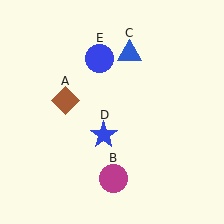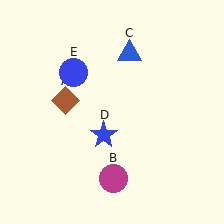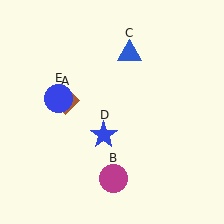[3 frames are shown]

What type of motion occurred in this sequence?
The blue circle (object E) rotated counterclockwise around the center of the scene.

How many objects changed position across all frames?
1 object changed position: blue circle (object E).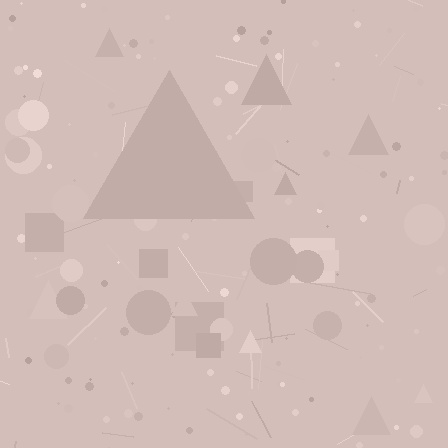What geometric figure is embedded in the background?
A triangle is embedded in the background.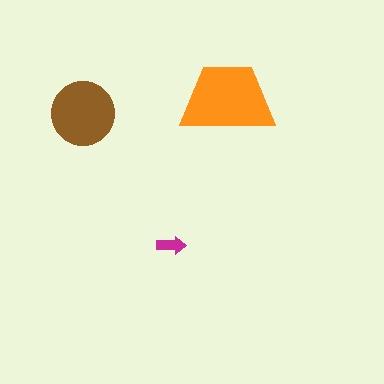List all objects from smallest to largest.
The magenta arrow, the brown circle, the orange trapezoid.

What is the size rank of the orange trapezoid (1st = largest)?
1st.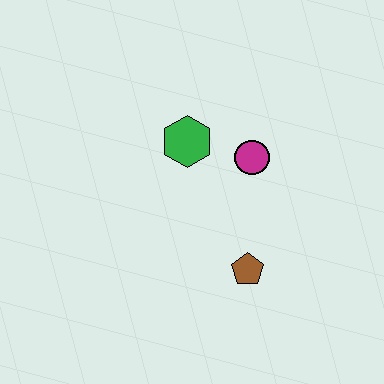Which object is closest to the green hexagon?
The magenta circle is closest to the green hexagon.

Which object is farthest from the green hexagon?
The brown pentagon is farthest from the green hexagon.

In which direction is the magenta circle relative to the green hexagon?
The magenta circle is to the right of the green hexagon.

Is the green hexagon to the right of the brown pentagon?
No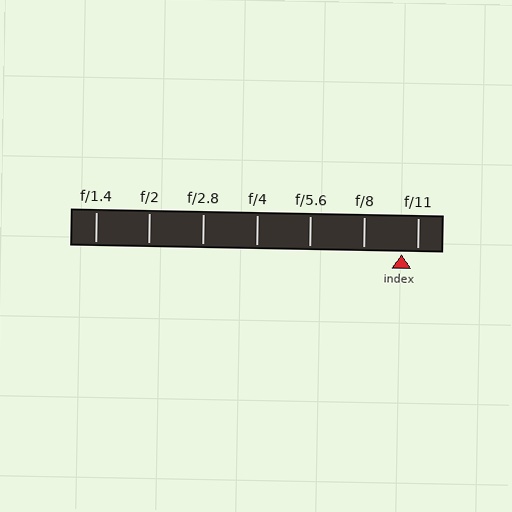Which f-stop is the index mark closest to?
The index mark is closest to f/11.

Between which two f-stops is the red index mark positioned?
The index mark is between f/8 and f/11.